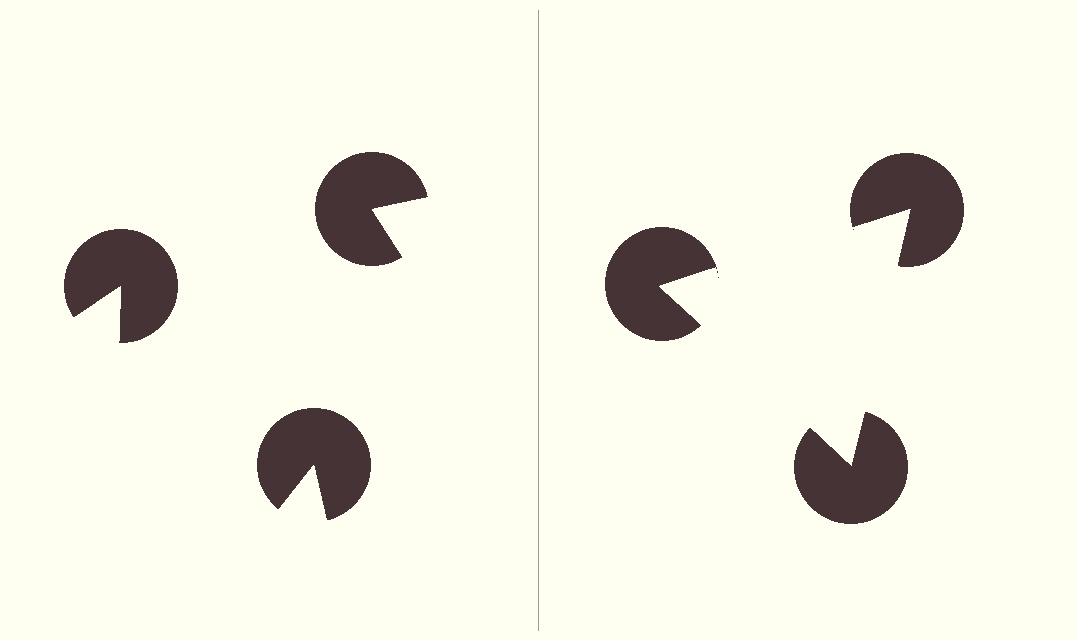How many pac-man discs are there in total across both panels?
6 — 3 on each side.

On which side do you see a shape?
An illusory triangle appears on the right side. On the left side the wedge cuts are rotated, so no coherent shape forms.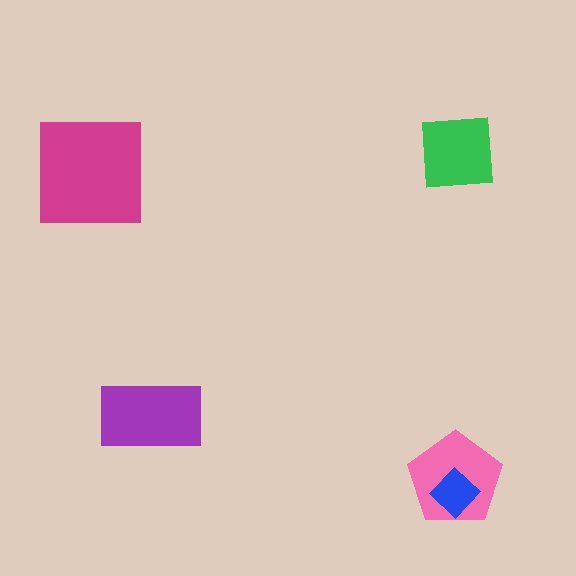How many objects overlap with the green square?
0 objects overlap with the green square.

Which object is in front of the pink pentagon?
The blue diamond is in front of the pink pentagon.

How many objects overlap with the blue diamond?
1 object overlaps with the blue diamond.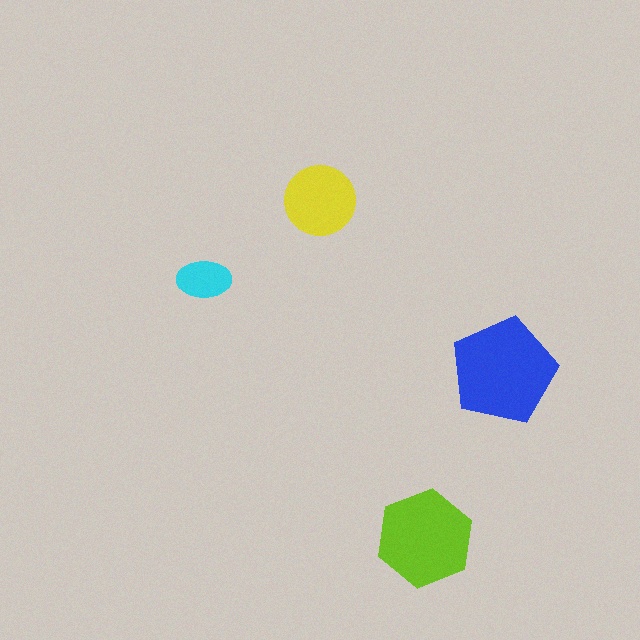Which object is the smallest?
The cyan ellipse.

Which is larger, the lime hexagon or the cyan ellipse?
The lime hexagon.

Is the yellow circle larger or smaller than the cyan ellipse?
Larger.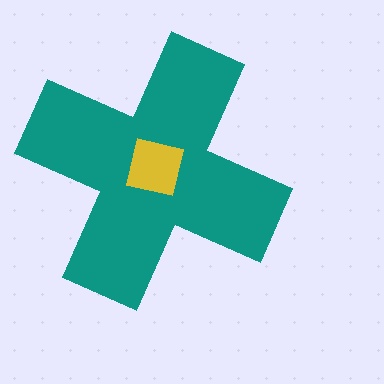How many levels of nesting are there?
2.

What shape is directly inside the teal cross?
The yellow square.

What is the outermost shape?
The teal cross.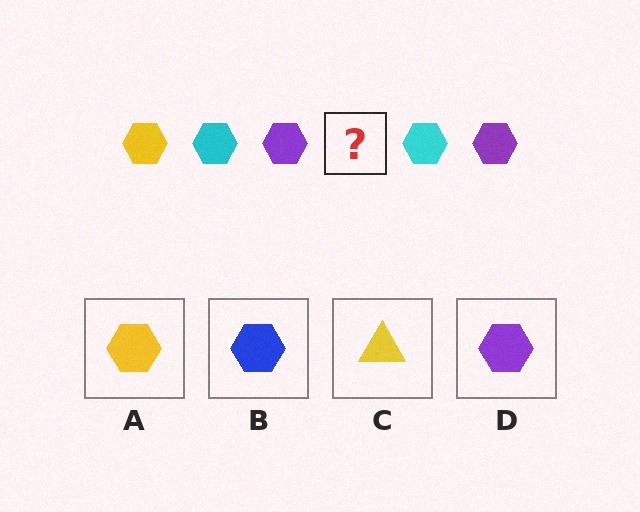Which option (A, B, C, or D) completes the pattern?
A.